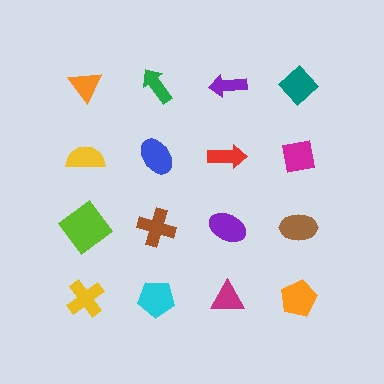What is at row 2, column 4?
A magenta square.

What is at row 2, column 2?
A blue ellipse.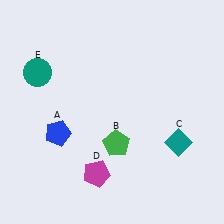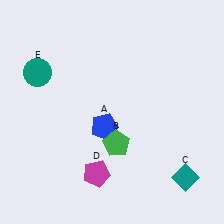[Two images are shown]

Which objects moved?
The objects that moved are: the blue pentagon (A), the teal diamond (C).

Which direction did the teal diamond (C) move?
The teal diamond (C) moved down.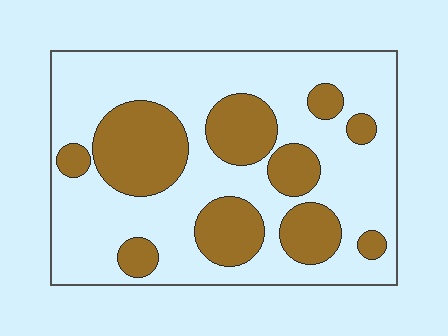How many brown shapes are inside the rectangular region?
10.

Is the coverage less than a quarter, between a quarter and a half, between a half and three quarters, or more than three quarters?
Between a quarter and a half.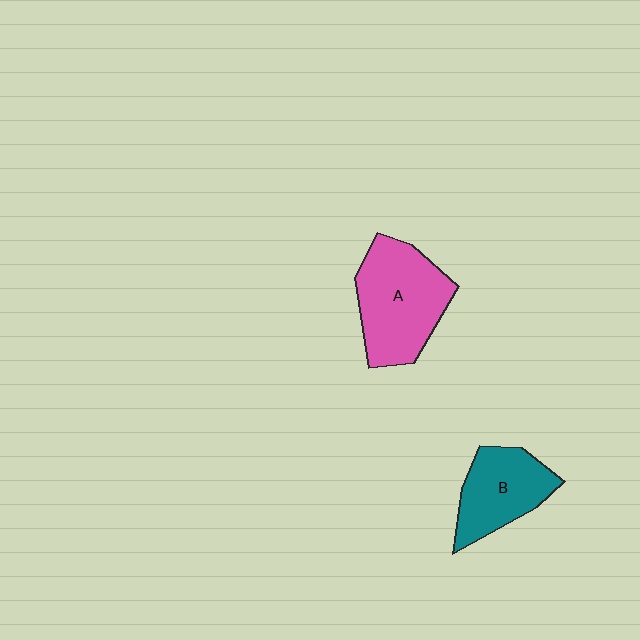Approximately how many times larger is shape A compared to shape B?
Approximately 1.4 times.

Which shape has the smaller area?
Shape B (teal).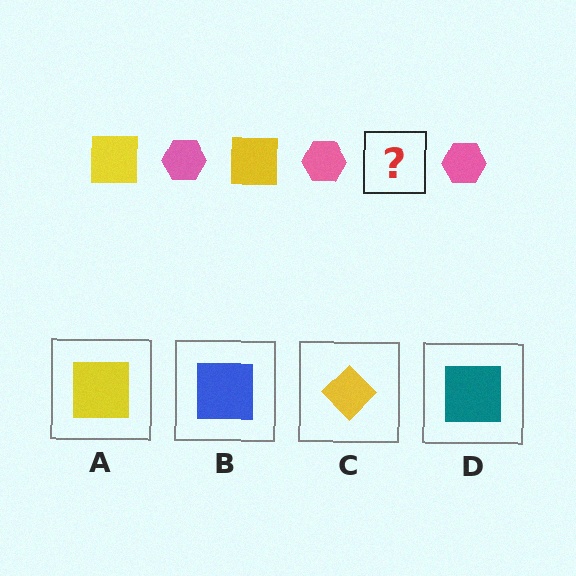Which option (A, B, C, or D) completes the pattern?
A.